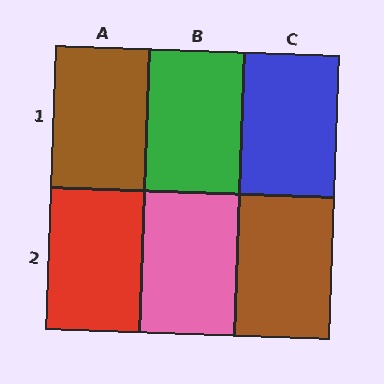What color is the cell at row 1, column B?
Green.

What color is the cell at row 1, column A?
Brown.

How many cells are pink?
1 cell is pink.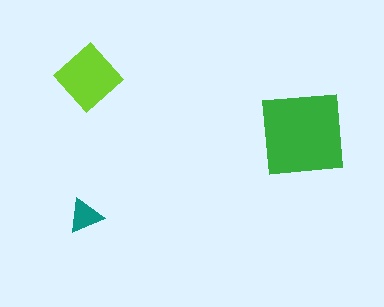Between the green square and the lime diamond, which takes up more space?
The green square.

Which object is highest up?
The lime diamond is topmost.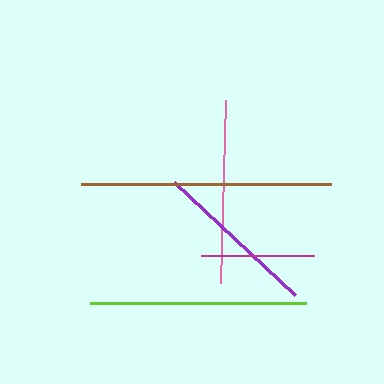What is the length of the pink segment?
The pink segment is approximately 184 pixels long.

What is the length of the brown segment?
The brown segment is approximately 250 pixels long.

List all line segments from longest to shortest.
From longest to shortest: brown, lime, pink, purple, magenta.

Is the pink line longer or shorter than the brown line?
The brown line is longer than the pink line.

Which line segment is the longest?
The brown line is the longest at approximately 250 pixels.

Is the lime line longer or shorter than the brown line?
The brown line is longer than the lime line.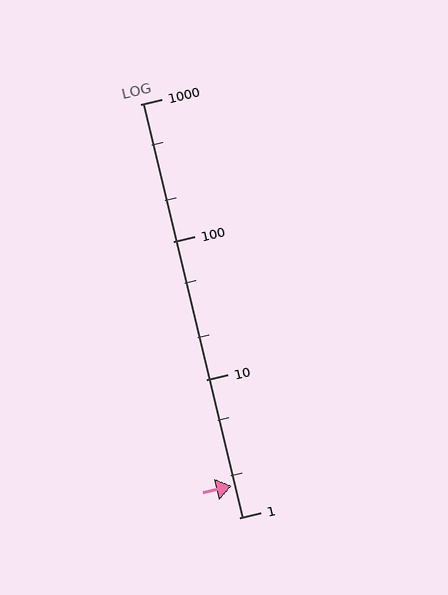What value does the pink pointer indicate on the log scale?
The pointer indicates approximately 1.7.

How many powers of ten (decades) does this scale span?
The scale spans 3 decades, from 1 to 1000.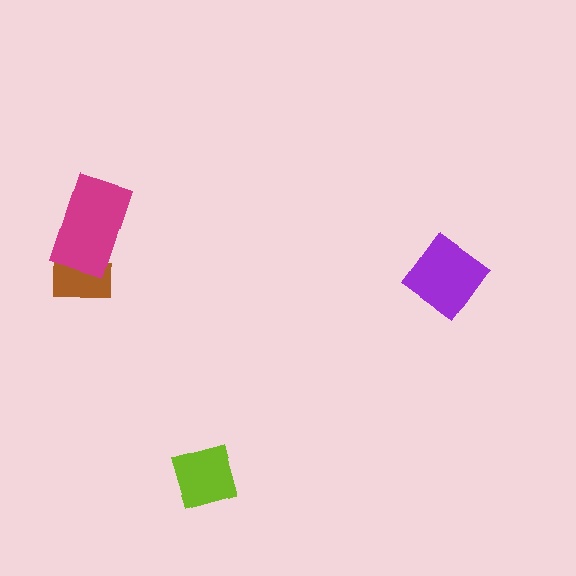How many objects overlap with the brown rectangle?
1 object overlaps with the brown rectangle.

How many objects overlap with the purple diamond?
0 objects overlap with the purple diamond.